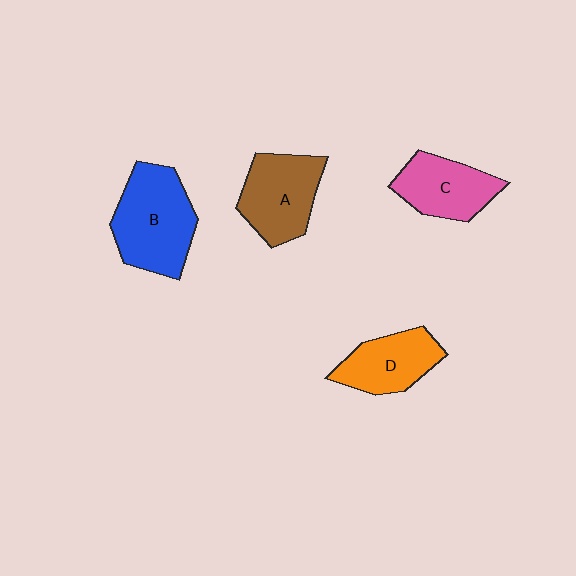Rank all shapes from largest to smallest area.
From largest to smallest: B (blue), A (brown), C (pink), D (orange).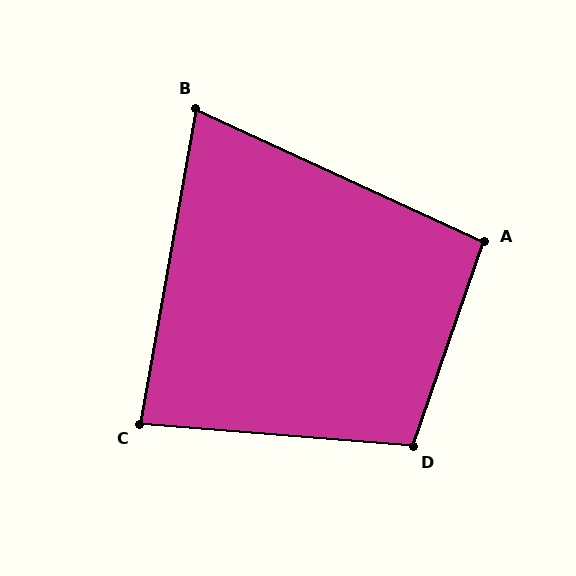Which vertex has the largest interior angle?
D, at approximately 105 degrees.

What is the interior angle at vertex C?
Approximately 84 degrees (acute).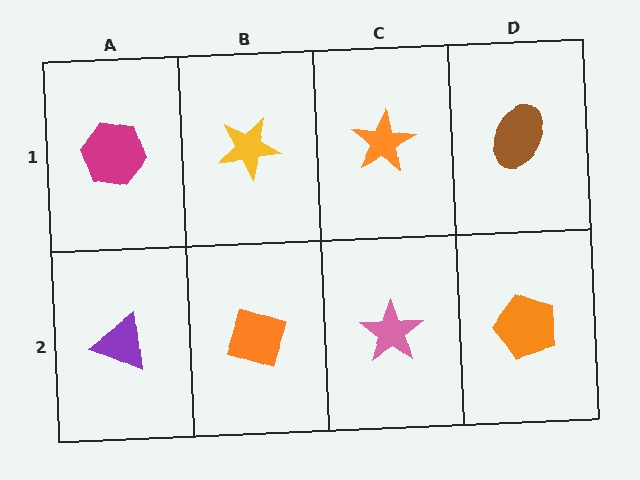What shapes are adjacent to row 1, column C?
A pink star (row 2, column C), a yellow star (row 1, column B), a brown ellipse (row 1, column D).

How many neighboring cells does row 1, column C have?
3.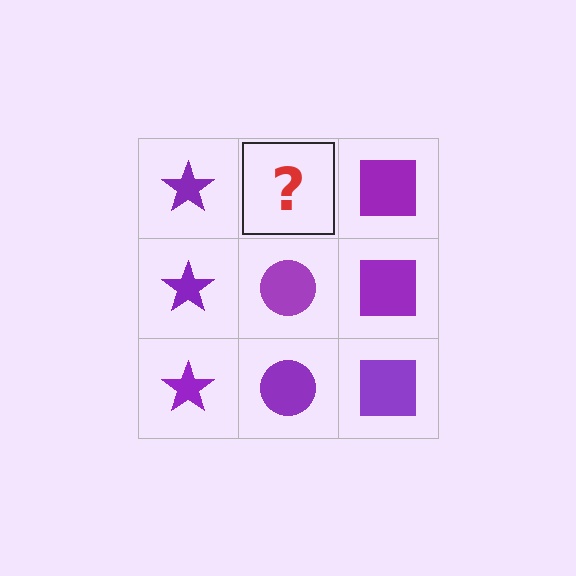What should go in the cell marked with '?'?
The missing cell should contain a purple circle.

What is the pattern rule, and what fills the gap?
The rule is that each column has a consistent shape. The gap should be filled with a purple circle.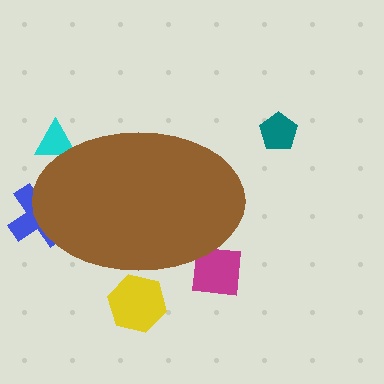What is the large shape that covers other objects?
A brown ellipse.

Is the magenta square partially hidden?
Yes, the magenta square is partially hidden behind the brown ellipse.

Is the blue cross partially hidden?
Yes, the blue cross is partially hidden behind the brown ellipse.